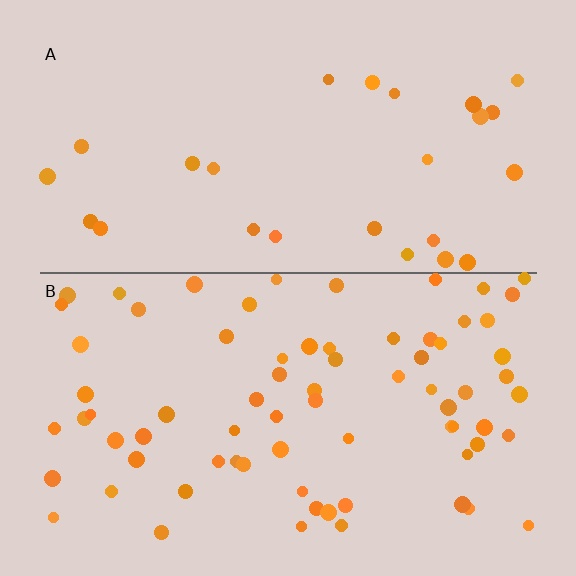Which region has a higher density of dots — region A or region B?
B (the bottom).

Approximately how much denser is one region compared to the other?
Approximately 2.8× — region B over region A.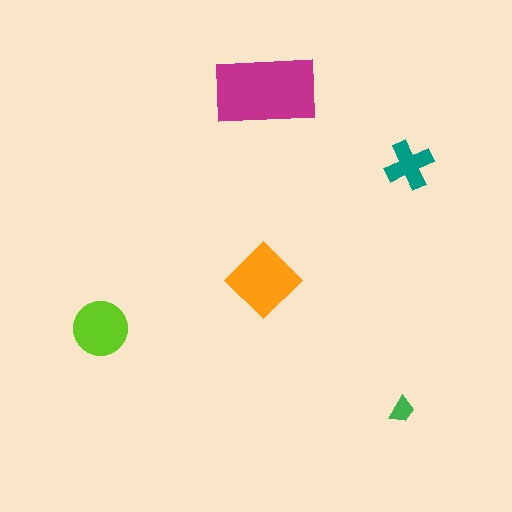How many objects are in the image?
There are 5 objects in the image.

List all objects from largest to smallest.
The magenta rectangle, the orange diamond, the lime circle, the teal cross, the green trapezoid.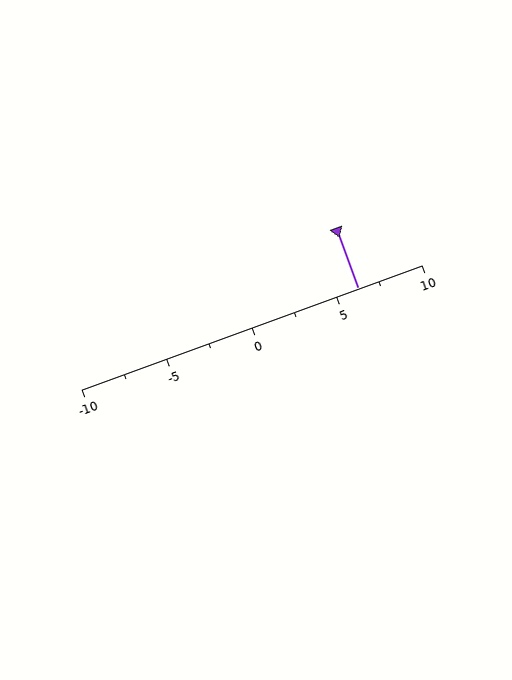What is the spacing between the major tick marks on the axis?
The major ticks are spaced 5 apart.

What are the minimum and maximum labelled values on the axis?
The axis runs from -10 to 10.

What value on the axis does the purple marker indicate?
The marker indicates approximately 6.2.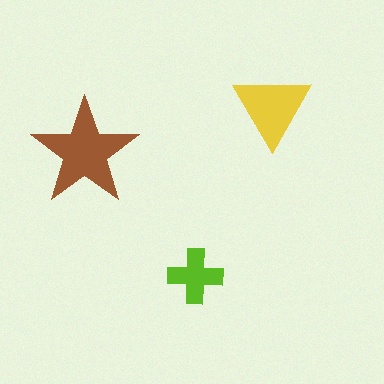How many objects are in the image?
There are 3 objects in the image.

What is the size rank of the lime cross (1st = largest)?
3rd.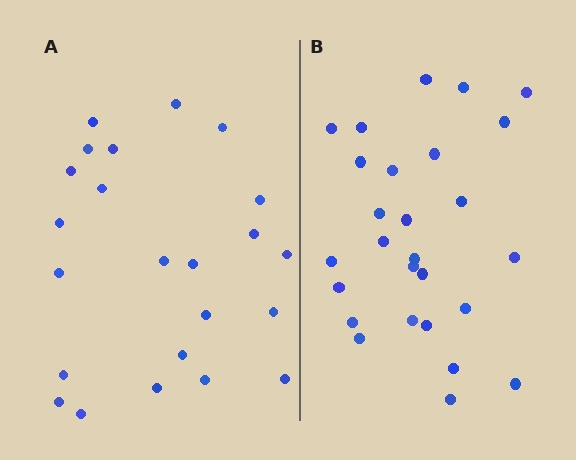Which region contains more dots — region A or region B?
Region B (the right region) has more dots.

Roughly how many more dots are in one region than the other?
Region B has about 4 more dots than region A.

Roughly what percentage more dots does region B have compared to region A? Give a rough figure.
About 15% more.